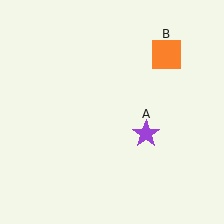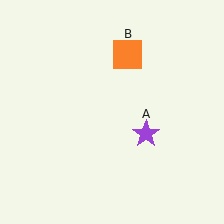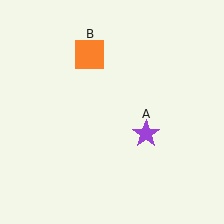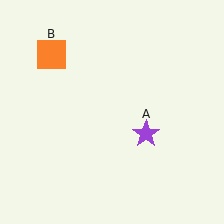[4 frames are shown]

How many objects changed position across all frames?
1 object changed position: orange square (object B).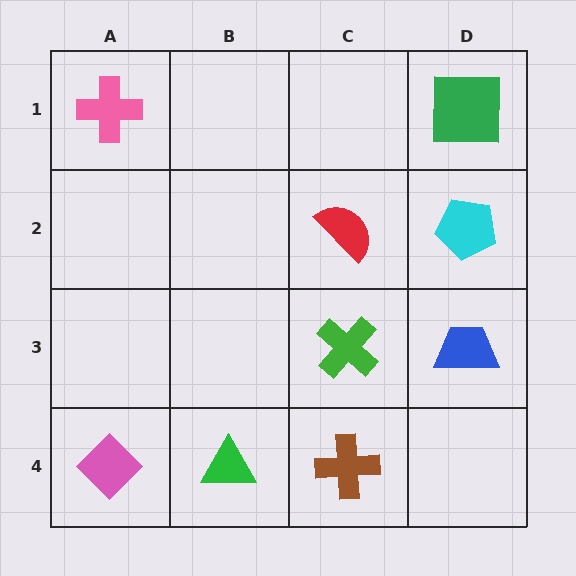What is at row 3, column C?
A green cross.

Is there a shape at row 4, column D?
No, that cell is empty.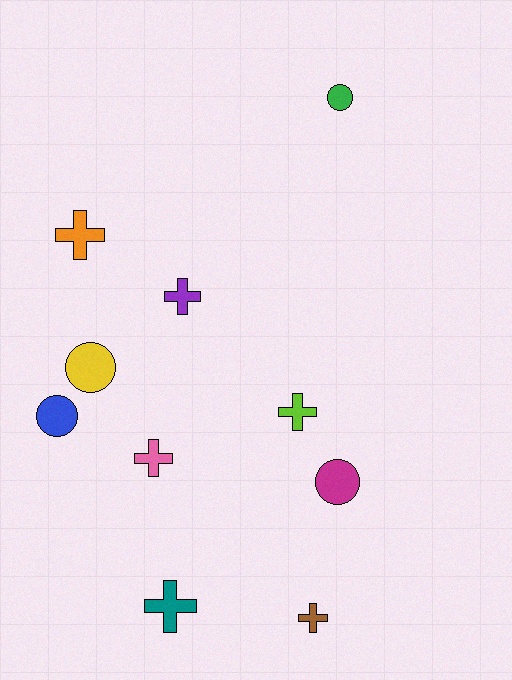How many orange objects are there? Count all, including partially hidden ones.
There is 1 orange object.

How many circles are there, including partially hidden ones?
There are 4 circles.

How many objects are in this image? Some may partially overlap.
There are 10 objects.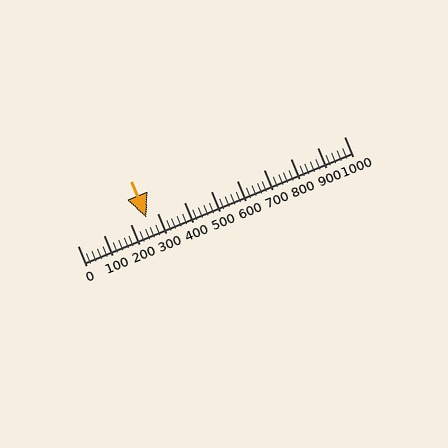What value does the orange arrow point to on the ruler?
The orange arrow points to approximately 260.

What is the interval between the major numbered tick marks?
The major tick marks are spaced 100 units apart.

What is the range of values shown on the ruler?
The ruler shows values from 0 to 1000.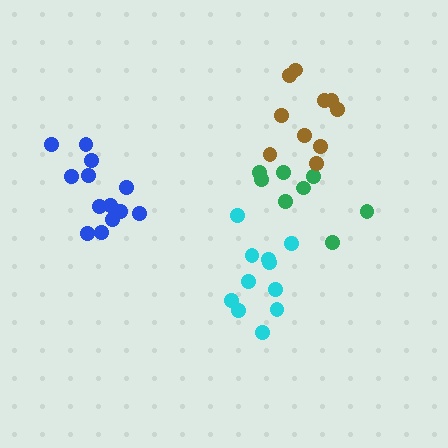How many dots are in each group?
Group 1: 8 dots, Group 2: 11 dots, Group 3: 10 dots, Group 4: 13 dots (42 total).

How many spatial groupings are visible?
There are 4 spatial groupings.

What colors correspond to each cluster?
The clusters are colored: green, cyan, brown, blue.